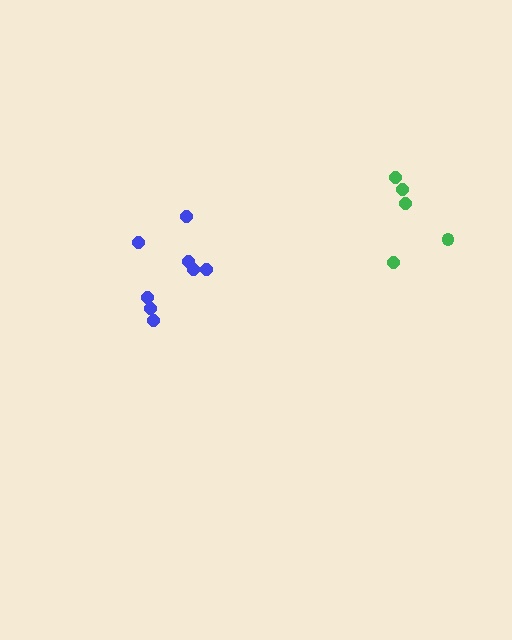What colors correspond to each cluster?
The clusters are colored: green, blue.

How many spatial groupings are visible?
There are 2 spatial groupings.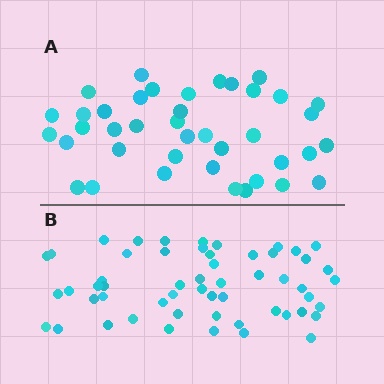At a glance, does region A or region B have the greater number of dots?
Region B (the bottom region) has more dots.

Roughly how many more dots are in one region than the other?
Region B has approximately 15 more dots than region A.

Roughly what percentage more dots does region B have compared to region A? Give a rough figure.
About 40% more.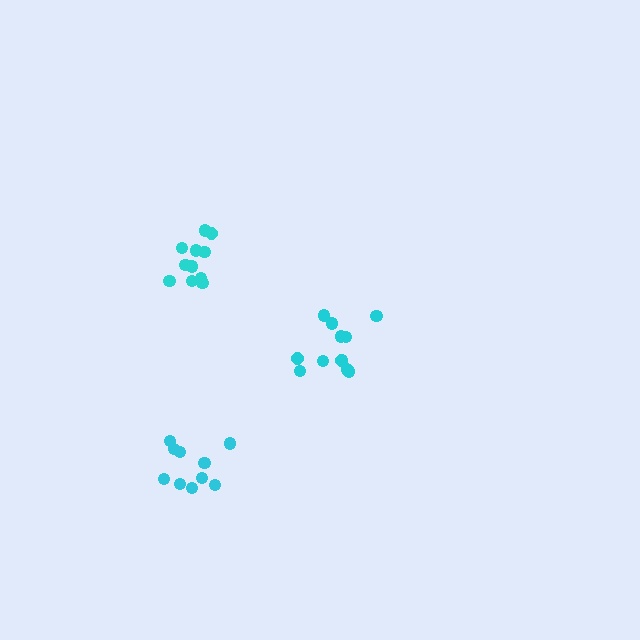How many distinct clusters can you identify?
There are 3 distinct clusters.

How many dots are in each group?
Group 1: 11 dots, Group 2: 12 dots, Group 3: 10 dots (33 total).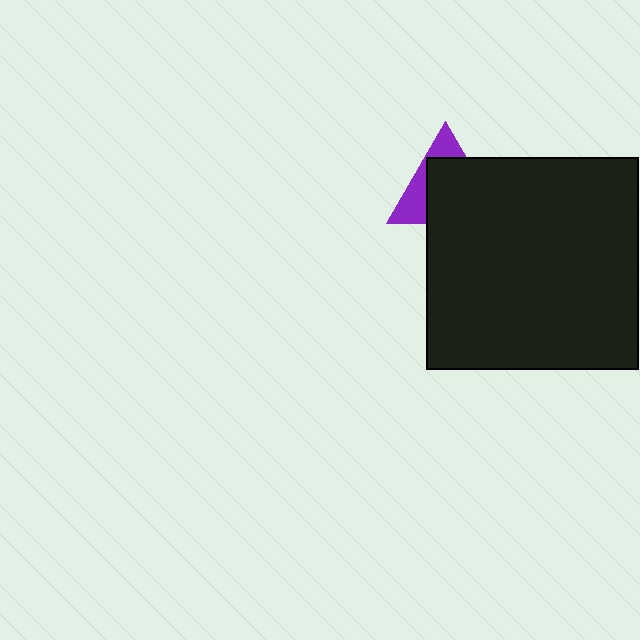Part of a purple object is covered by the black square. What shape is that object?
It is a triangle.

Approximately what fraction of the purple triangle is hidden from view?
Roughly 65% of the purple triangle is hidden behind the black square.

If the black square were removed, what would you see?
You would see the complete purple triangle.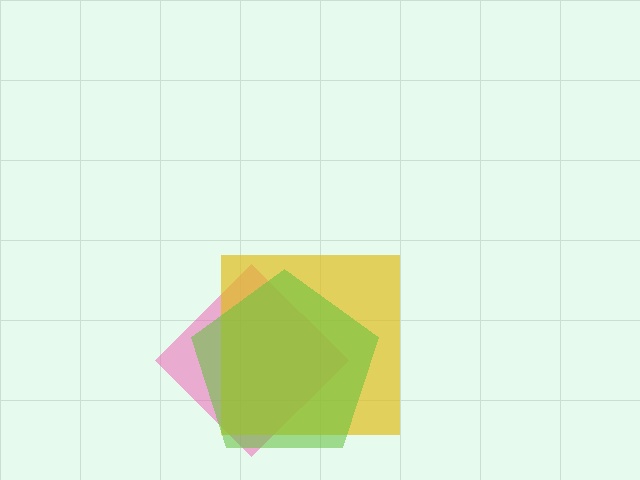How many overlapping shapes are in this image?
There are 3 overlapping shapes in the image.